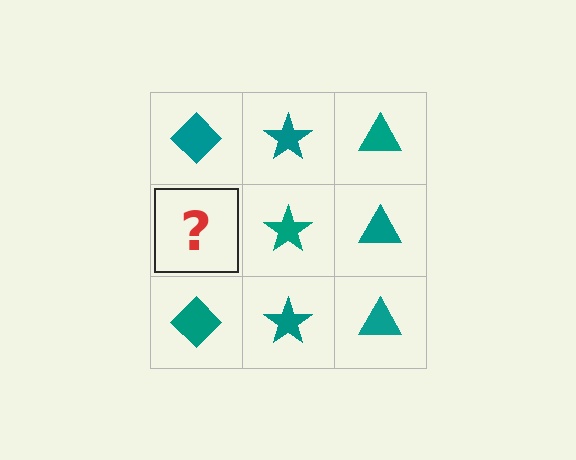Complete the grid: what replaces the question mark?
The question mark should be replaced with a teal diamond.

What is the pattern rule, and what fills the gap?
The rule is that each column has a consistent shape. The gap should be filled with a teal diamond.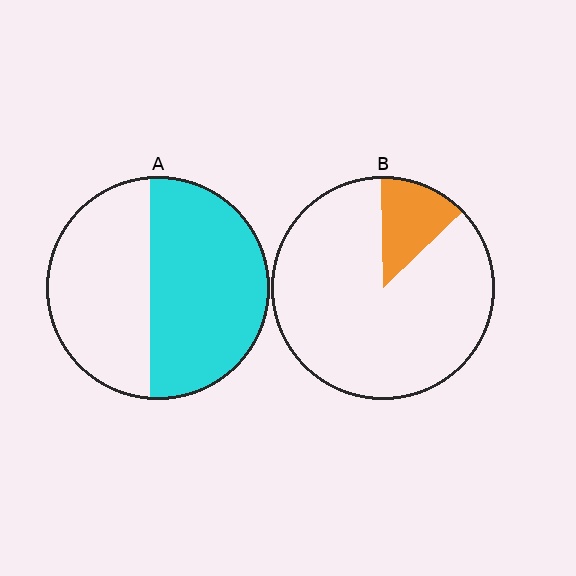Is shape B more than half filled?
No.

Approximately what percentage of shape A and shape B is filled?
A is approximately 55% and B is approximately 15%.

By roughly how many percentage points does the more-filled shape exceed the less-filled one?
By roughly 40 percentage points (A over B).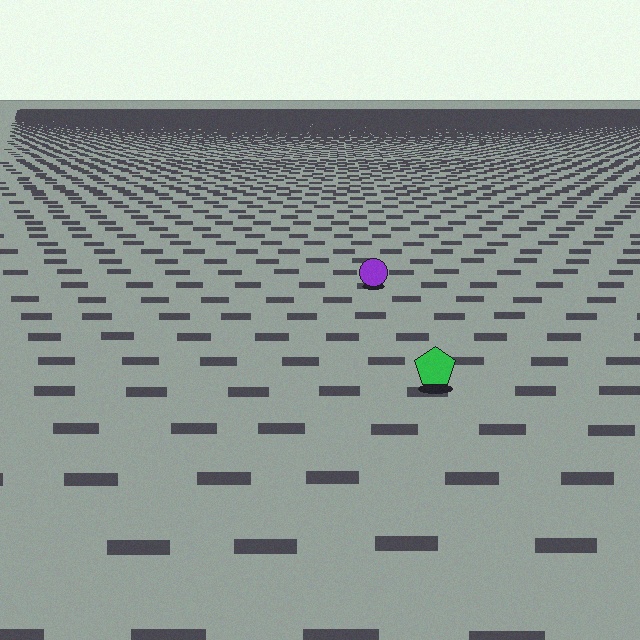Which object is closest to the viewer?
The green pentagon is closest. The texture marks near it are larger and more spread out.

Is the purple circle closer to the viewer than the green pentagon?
No. The green pentagon is closer — you can tell from the texture gradient: the ground texture is coarser near it.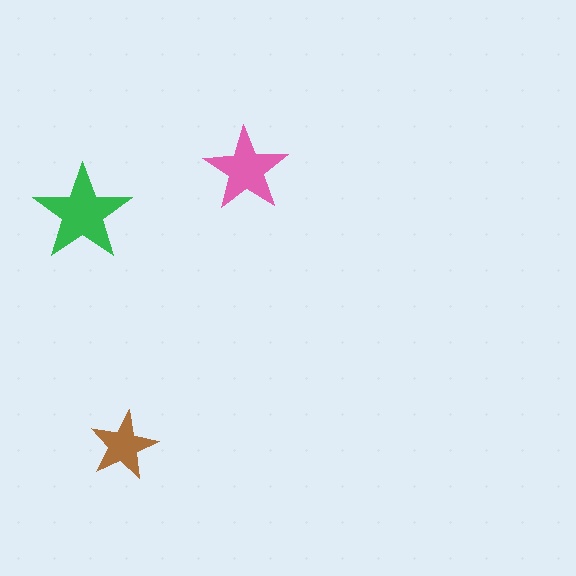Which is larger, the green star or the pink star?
The green one.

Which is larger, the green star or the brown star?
The green one.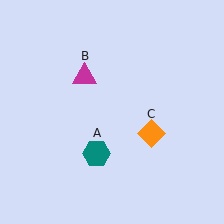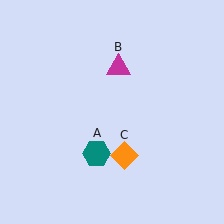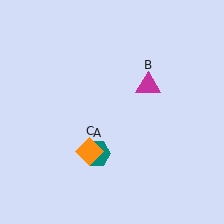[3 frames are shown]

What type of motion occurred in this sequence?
The magenta triangle (object B), orange diamond (object C) rotated clockwise around the center of the scene.